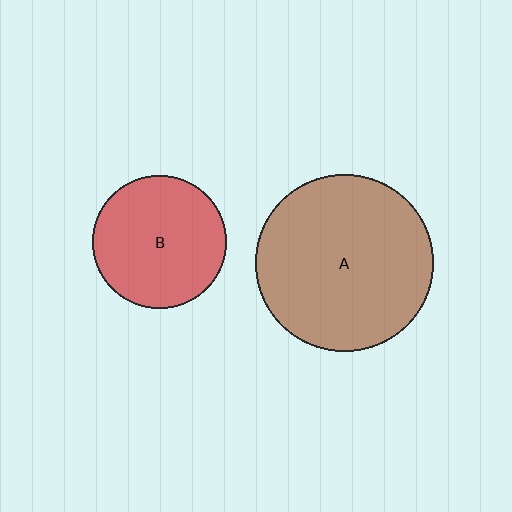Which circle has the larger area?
Circle A (brown).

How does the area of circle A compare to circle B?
Approximately 1.8 times.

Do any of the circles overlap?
No, none of the circles overlap.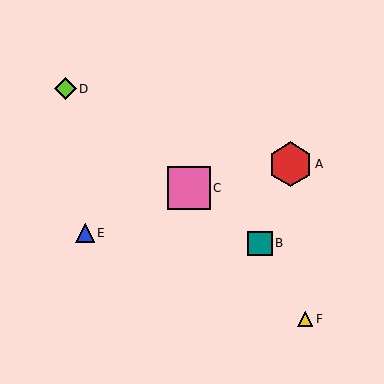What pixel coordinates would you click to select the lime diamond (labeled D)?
Click at (65, 89) to select the lime diamond D.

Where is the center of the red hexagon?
The center of the red hexagon is at (290, 164).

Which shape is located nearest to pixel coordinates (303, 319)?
The yellow triangle (labeled F) at (305, 319) is nearest to that location.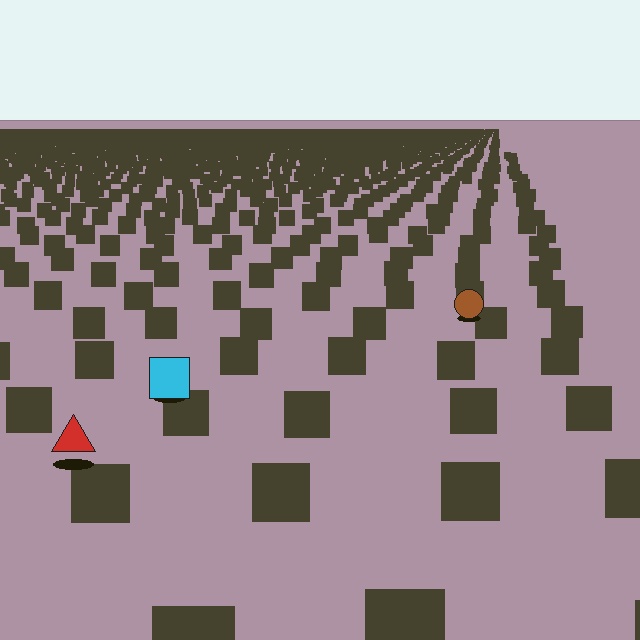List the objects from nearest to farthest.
From nearest to farthest: the red triangle, the cyan square, the brown circle.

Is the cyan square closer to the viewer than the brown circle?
Yes. The cyan square is closer — you can tell from the texture gradient: the ground texture is coarser near it.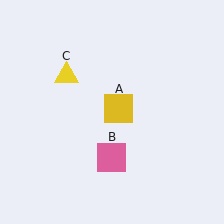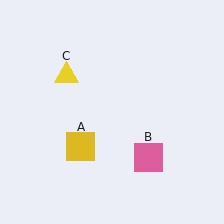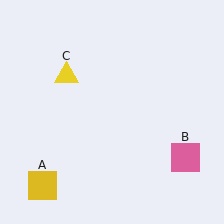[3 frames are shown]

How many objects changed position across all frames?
2 objects changed position: yellow square (object A), pink square (object B).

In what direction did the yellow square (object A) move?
The yellow square (object A) moved down and to the left.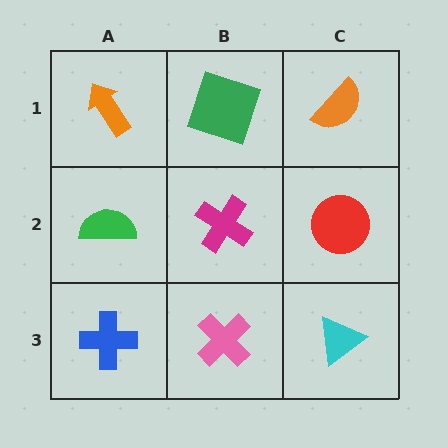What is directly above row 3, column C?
A red circle.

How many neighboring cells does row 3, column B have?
3.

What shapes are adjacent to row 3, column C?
A red circle (row 2, column C), a pink cross (row 3, column B).